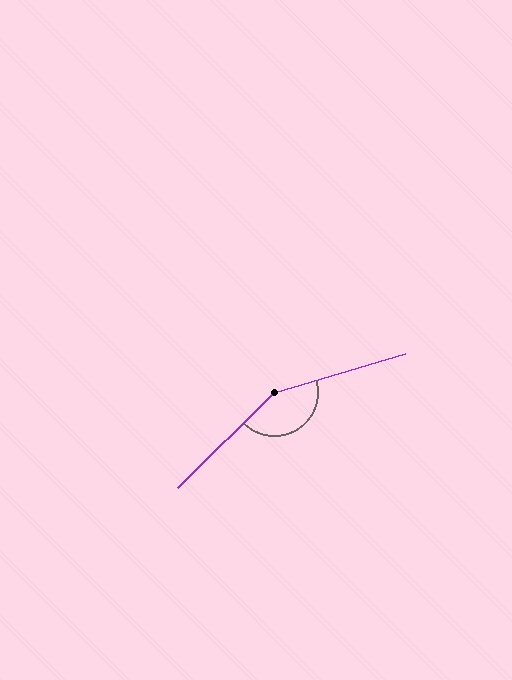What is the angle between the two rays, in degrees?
Approximately 152 degrees.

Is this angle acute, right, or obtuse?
It is obtuse.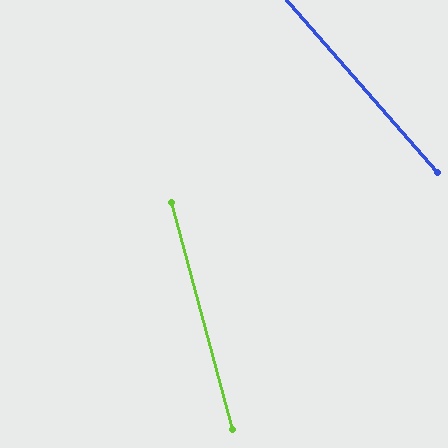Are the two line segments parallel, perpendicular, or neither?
Neither parallel nor perpendicular — they differ by about 26°.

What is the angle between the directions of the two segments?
Approximately 26 degrees.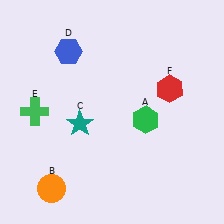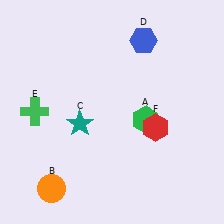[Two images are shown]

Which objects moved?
The objects that moved are: the blue hexagon (D), the red hexagon (F).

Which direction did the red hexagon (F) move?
The red hexagon (F) moved down.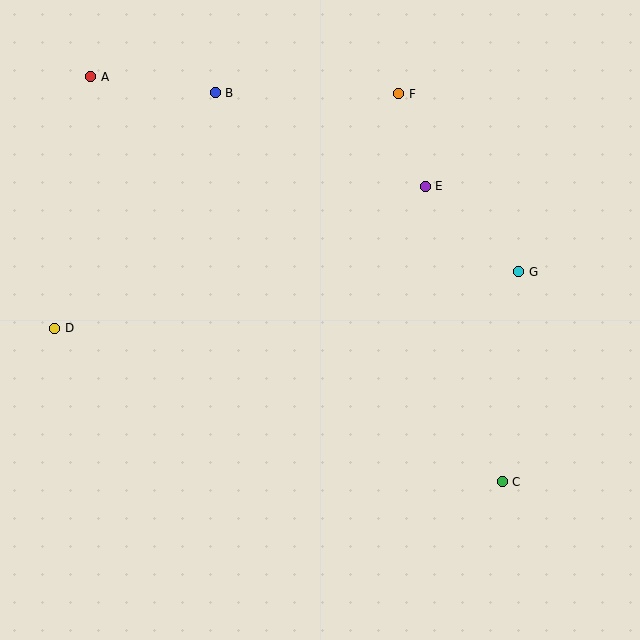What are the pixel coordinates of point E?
Point E is at (425, 186).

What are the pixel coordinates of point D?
Point D is at (55, 328).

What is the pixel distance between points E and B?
The distance between E and B is 230 pixels.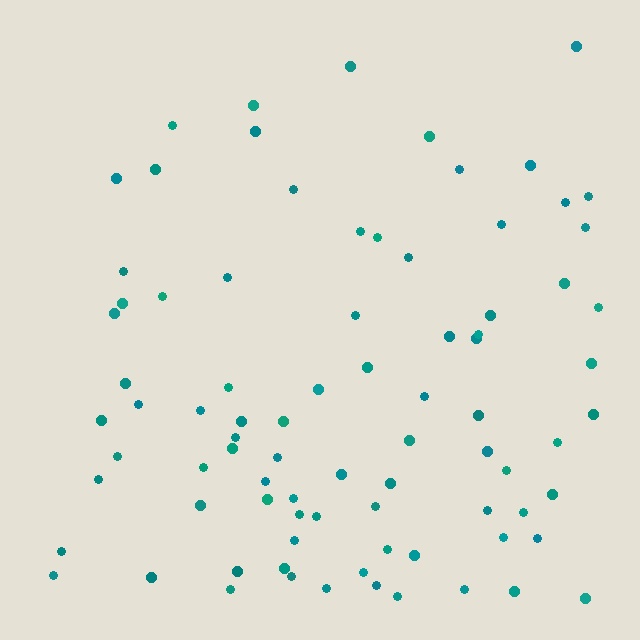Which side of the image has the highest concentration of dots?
The bottom.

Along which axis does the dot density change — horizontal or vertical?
Vertical.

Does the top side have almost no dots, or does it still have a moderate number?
Still a moderate number, just noticeably fewer than the bottom.